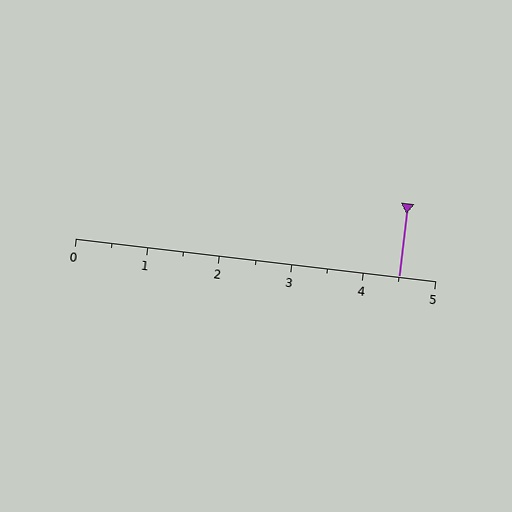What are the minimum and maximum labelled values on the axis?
The axis runs from 0 to 5.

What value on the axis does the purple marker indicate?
The marker indicates approximately 4.5.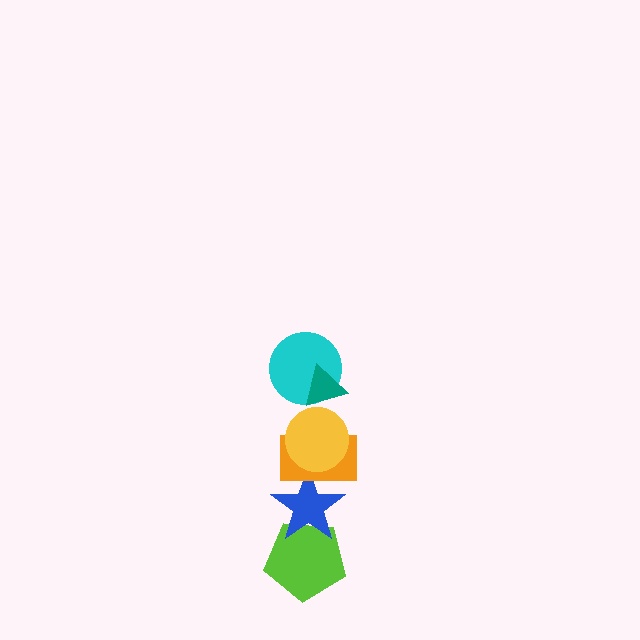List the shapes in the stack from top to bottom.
From top to bottom: the teal triangle, the cyan circle, the yellow circle, the orange rectangle, the blue star, the lime pentagon.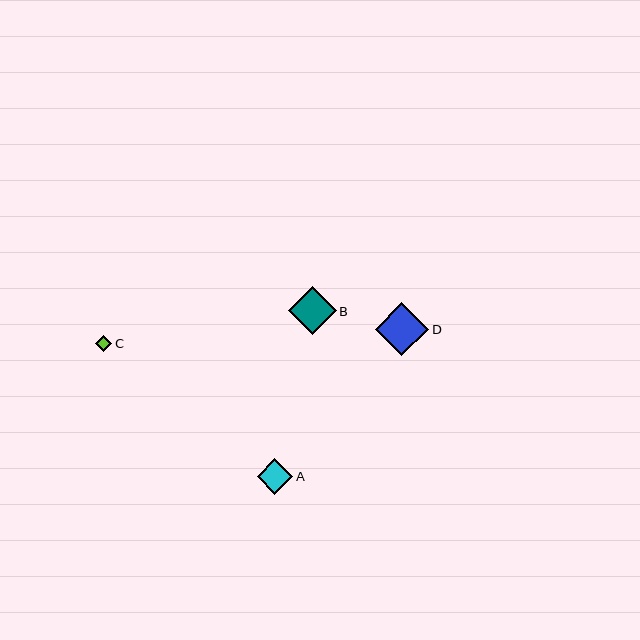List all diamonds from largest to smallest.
From largest to smallest: D, B, A, C.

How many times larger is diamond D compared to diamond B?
Diamond D is approximately 1.1 times the size of diamond B.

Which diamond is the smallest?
Diamond C is the smallest with a size of approximately 16 pixels.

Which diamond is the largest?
Diamond D is the largest with a size of approximately 53 pixels.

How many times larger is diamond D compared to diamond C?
Diamond D is approximately 3.3 times the size of diamond C.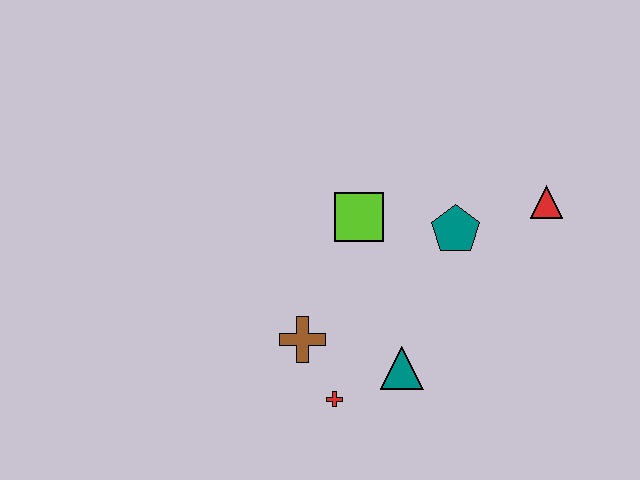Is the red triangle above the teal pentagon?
Yes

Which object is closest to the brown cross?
The red cross is closest to the brown cross.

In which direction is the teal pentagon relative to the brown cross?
The teal pentagon is to the right of the brown cross.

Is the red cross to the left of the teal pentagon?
Yes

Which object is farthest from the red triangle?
The red cross is farthest from the red triangle.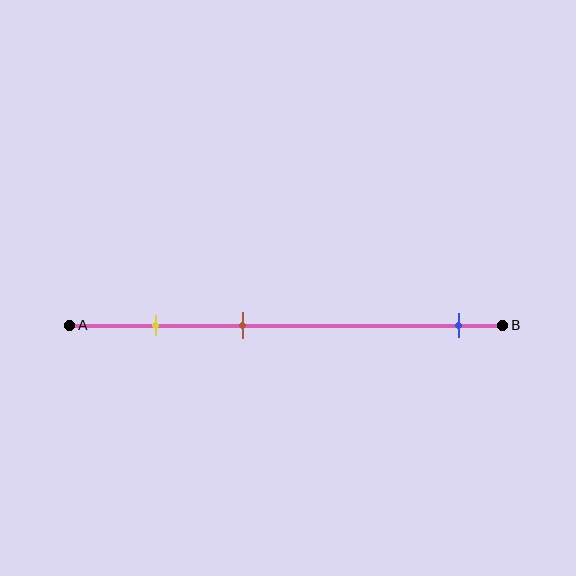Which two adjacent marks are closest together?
The yellow and brown marks are the closest adjacent pair.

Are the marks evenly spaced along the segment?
No, the marks are not evenly spaced.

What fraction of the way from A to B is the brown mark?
The brown mark is approximately 40% (0.4) of the way from A to B.